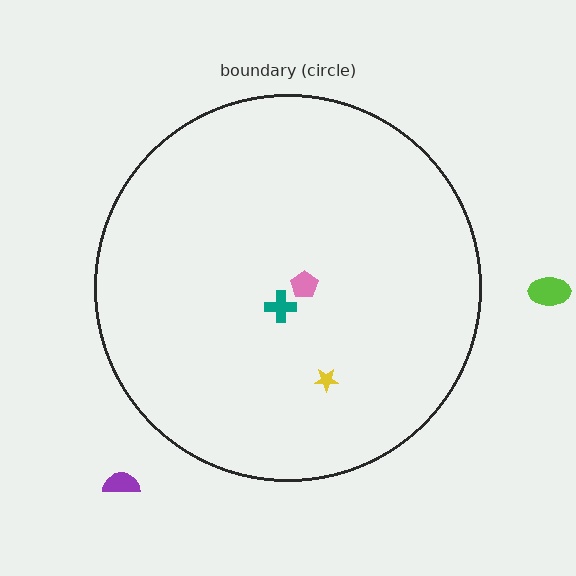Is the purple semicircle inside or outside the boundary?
Outside.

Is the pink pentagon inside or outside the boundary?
Inside.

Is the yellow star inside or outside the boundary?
Inside.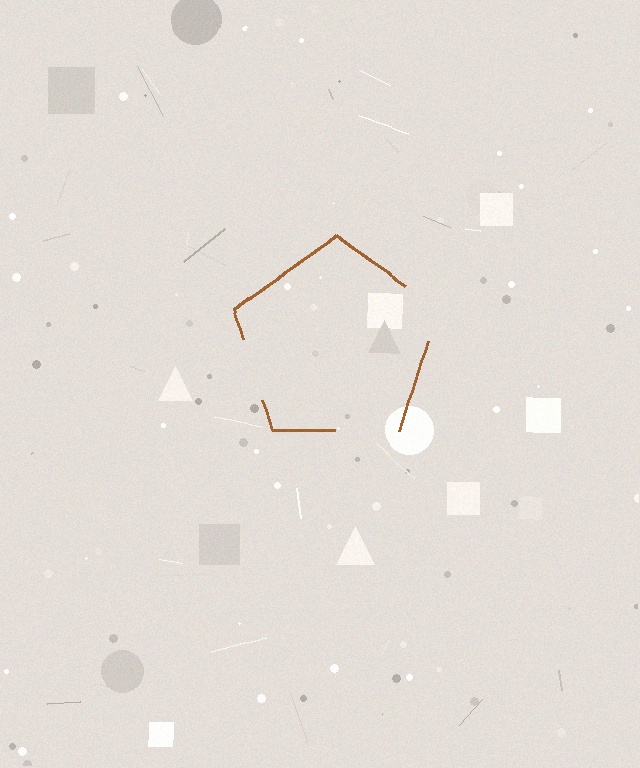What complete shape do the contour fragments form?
The contour fragments form a pentagon.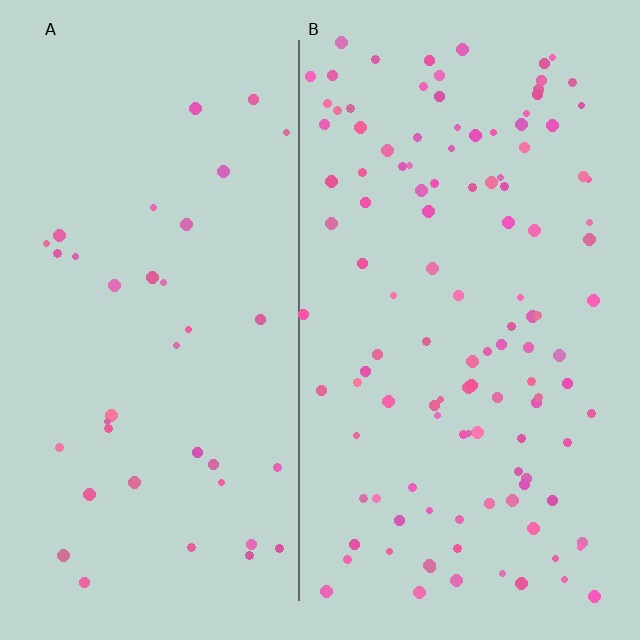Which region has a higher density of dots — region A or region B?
B (the right).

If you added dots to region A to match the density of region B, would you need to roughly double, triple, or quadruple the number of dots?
Approximately triple.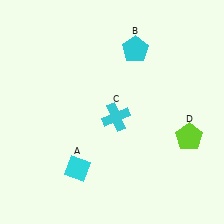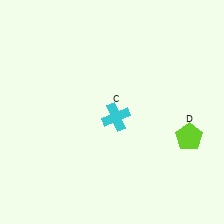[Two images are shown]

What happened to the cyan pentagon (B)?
The cyan pentagon (B) was removed in Image 2. It was in the top-right area of Image 1.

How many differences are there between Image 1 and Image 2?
There are 2 differences between the two images.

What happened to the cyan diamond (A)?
The cyan diamond (A) was removed in Image 2. It was in the bottom-left area of Image 1.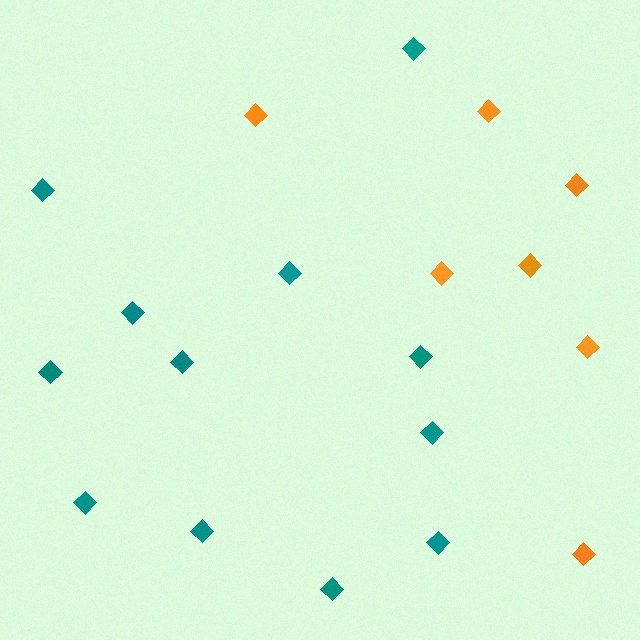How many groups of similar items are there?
There are 2 groups: one group of teal diamonds (12) and one group of orange diamonds (7).